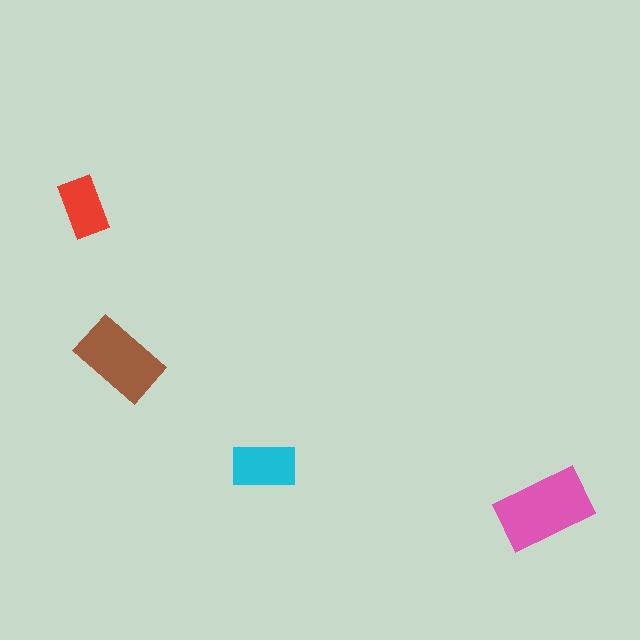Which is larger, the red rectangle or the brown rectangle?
The brown one.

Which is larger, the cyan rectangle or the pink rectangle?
The pink one.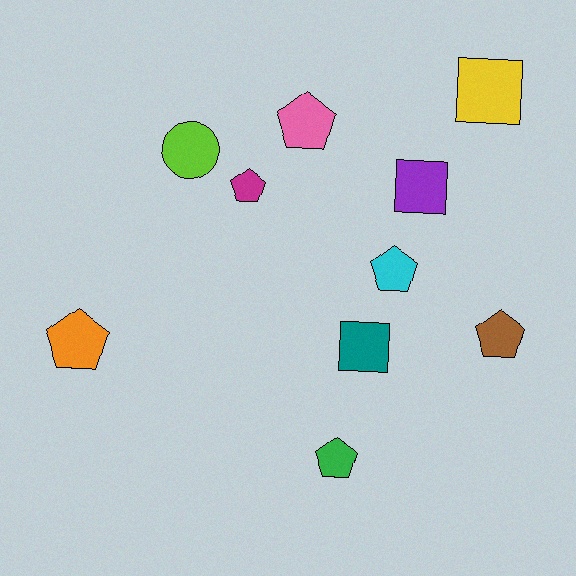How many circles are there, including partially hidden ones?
There is 1 circle.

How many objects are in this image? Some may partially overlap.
There are 10 objects.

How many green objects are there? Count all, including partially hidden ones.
There is 1 green object.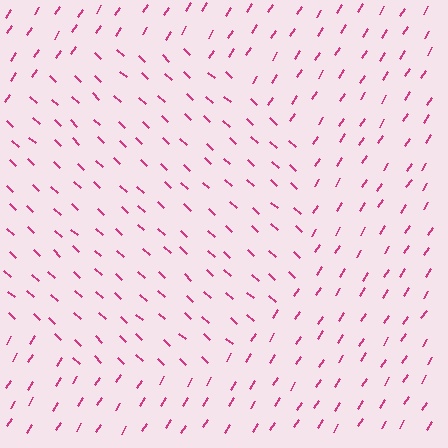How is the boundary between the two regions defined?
The boundary is defined purely by a change in line orientation (approximately 80 degrees difference). All lines are the same color and thickness.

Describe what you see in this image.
The image is filled with small magenta line segments. A circle region in the image has lines oriented differently from the surrounding lines, creating a visible texture boundary.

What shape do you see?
I see a circle.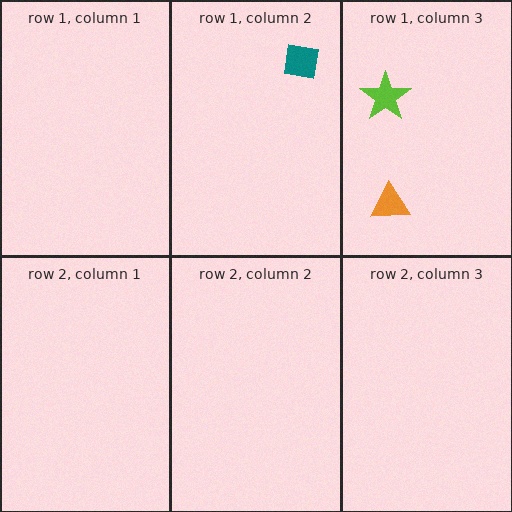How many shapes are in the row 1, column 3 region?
2.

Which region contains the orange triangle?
The row 1, column 3 region.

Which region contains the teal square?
The row 1, column 2 region.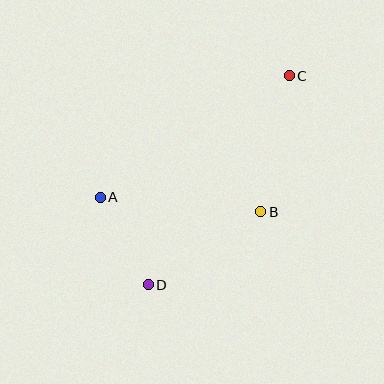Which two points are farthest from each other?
Points C and D are farthest from each other.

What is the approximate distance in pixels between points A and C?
The distance between A and C is approximately 225 pixels.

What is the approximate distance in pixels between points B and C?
The distance between B and C is approximately 139 pixels.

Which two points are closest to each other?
Points A and D are closest to each other.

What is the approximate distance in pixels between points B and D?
The distance between B and D is approximately 134 pixels.